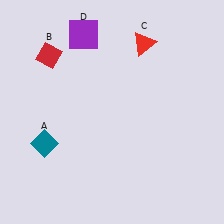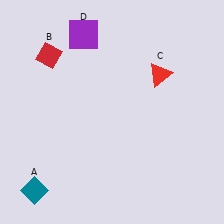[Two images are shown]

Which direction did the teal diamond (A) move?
The teal diamond (A) moved down.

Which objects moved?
The objects that moved are: the teal diamond (A), the red triangle (C).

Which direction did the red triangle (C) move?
The red triangle (C) moved down.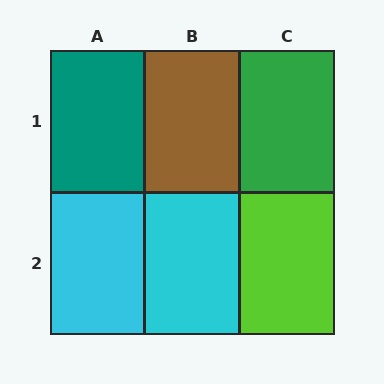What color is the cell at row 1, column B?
Brown.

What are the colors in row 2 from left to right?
Cyan, cyan, lime.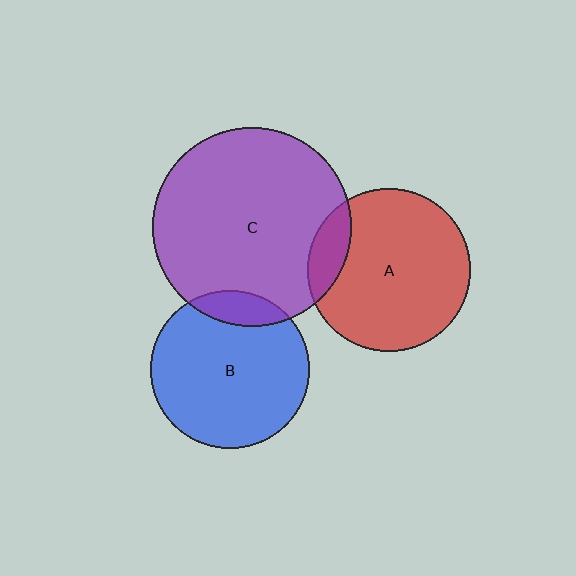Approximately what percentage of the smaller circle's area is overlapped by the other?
Approximately 15%.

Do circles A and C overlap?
Yes.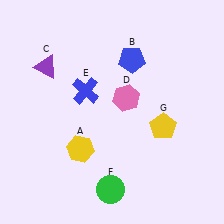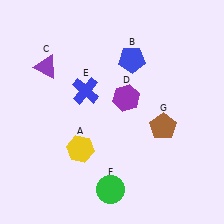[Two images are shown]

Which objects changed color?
D changed from pink to purple. G changed from yellow to brown.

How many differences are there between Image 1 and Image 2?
There are 2 differences between the two images.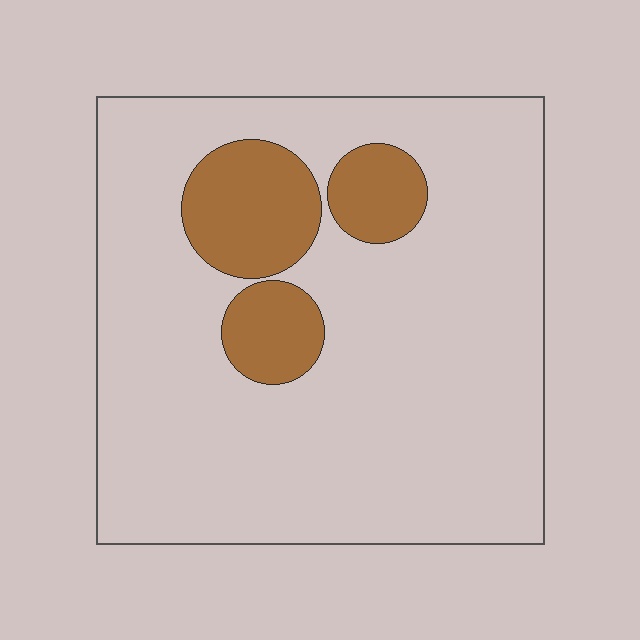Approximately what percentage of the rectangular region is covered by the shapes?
Approximately 15%.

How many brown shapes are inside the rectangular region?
3.